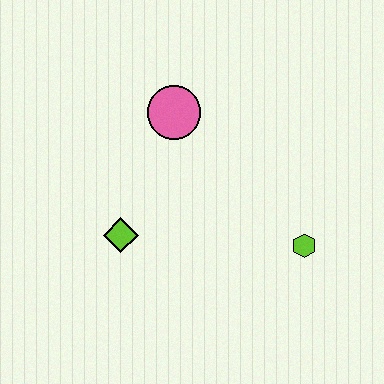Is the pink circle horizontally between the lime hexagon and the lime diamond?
Yes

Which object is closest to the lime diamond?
The pink circle is closest to the lime diamond.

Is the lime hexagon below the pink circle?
Yes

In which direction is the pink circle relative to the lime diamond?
The pink circle is above the lime diamond.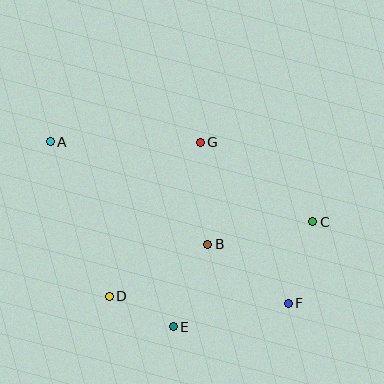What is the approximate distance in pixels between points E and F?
The distance between E and F is approximately 117 pixels.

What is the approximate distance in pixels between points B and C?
The distance between B and C is approximately 107 pixels.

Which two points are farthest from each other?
Points A and F are farthest from each other.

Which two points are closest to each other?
Points D and E are closest to each other.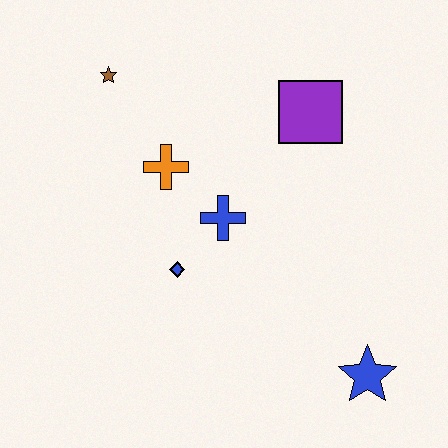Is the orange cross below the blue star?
No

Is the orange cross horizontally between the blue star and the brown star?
Yes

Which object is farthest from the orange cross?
The blue star is farthest from the orange cross.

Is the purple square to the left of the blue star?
Yes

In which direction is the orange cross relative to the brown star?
The orange cross is below the brown star.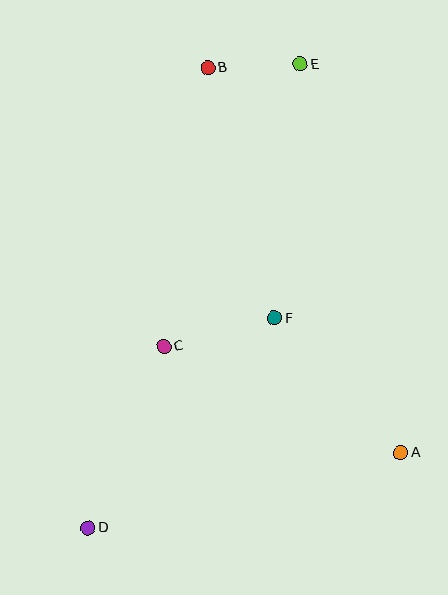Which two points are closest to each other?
Points B and E are closest to each other.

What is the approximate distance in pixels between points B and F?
The distance between B and F is approximately 259 pixels.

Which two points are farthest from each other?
Points D and E are farthest from each other.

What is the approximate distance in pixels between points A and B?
The distance between A and B is approximately 431 pixels.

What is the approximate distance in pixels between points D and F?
The distance between D and F is approximately 280 pixels.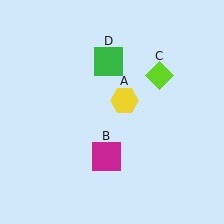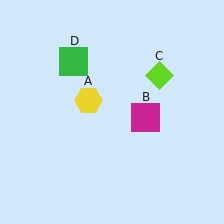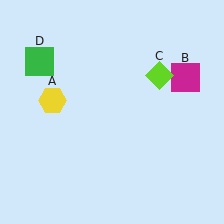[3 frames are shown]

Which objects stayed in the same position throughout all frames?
Lime diamond (object C) remained stationary.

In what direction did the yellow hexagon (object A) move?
The yellow hexagon (object A) moved left.